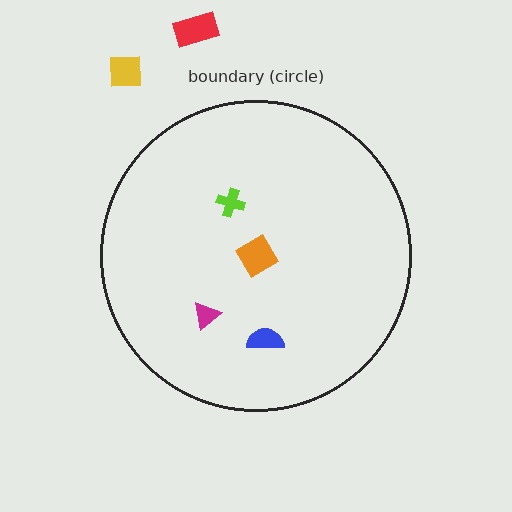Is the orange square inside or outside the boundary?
Inside.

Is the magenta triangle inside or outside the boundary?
Inside.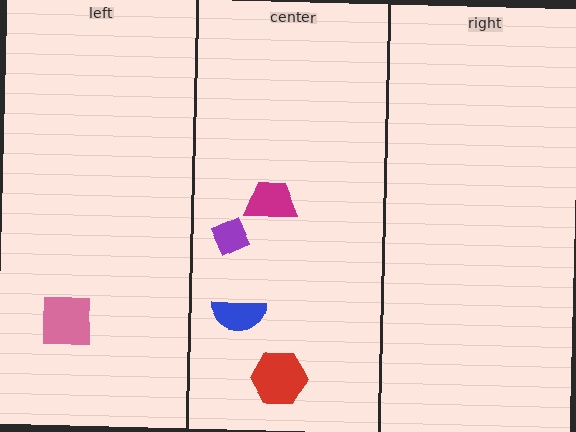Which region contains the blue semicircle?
The center region.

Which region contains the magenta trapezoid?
The center region.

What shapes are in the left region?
The pink square.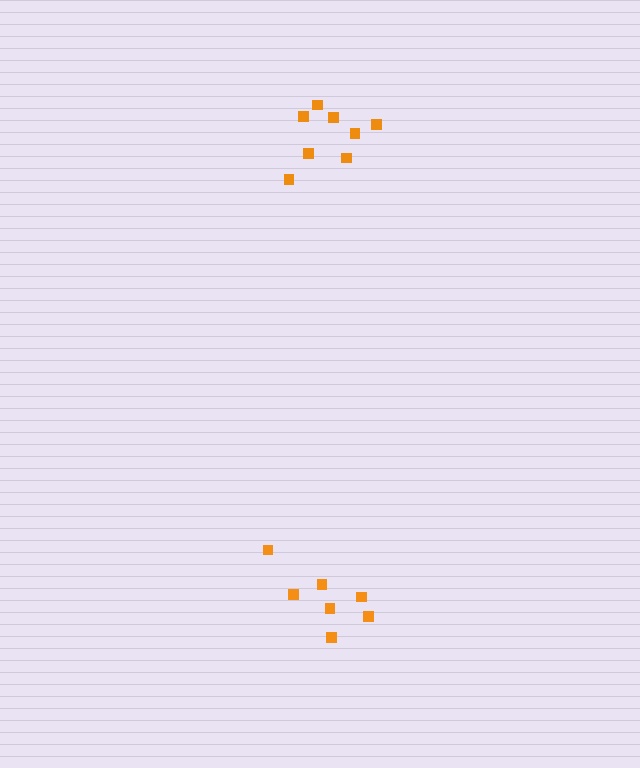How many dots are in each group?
Group 1: 8 dots, Group 2: 7 dots (15 total).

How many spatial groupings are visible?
There are 2 spatial groupings.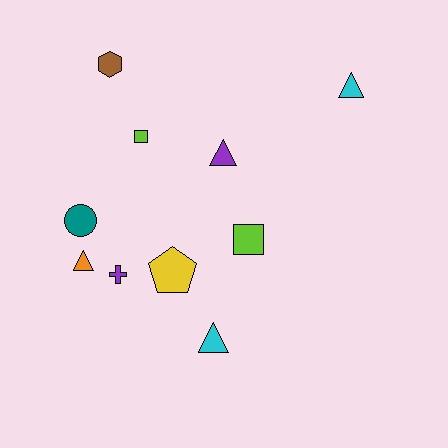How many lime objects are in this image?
There are 2 lime objects.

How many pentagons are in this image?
There is 1 pentagon.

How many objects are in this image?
There are 10 objects.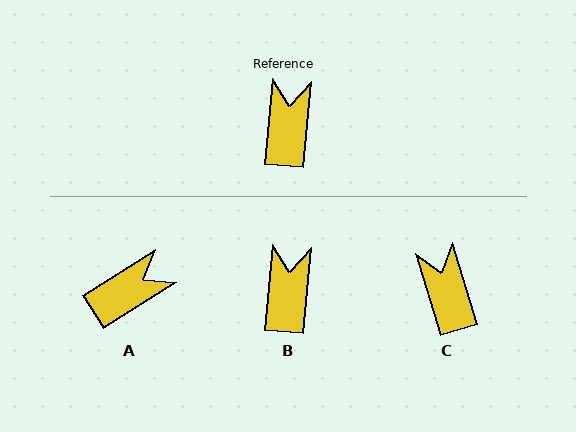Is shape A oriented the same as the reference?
No, it is off by about 53 degrees.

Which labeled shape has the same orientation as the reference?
B.